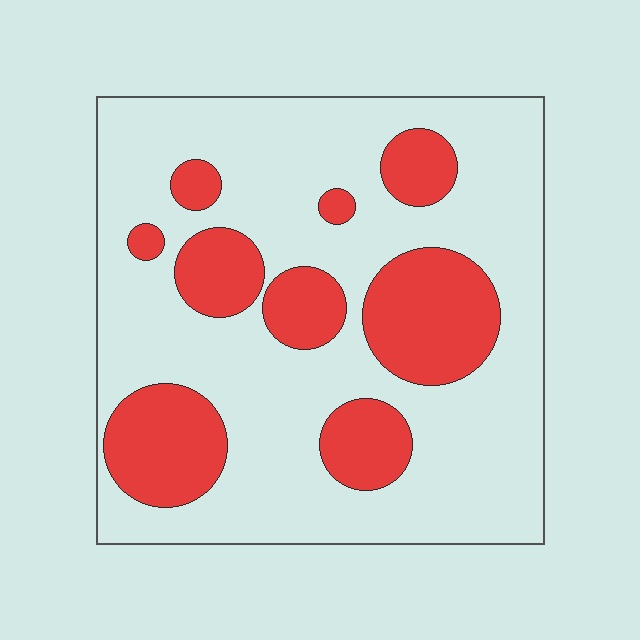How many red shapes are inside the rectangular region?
9.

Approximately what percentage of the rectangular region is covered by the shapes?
Approximately 30%.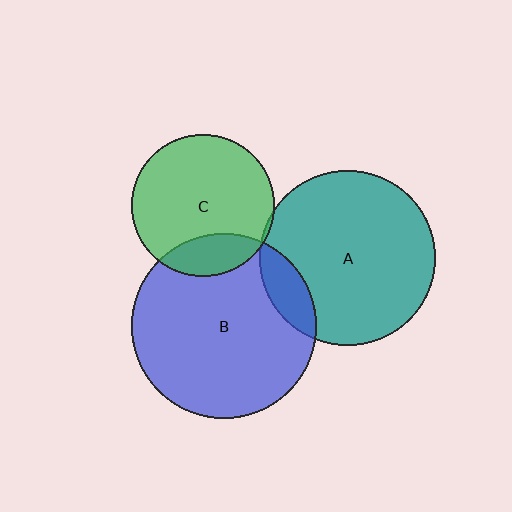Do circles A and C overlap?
Yes.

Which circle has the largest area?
Circle B (blue).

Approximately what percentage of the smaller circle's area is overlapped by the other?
Approximately 5%.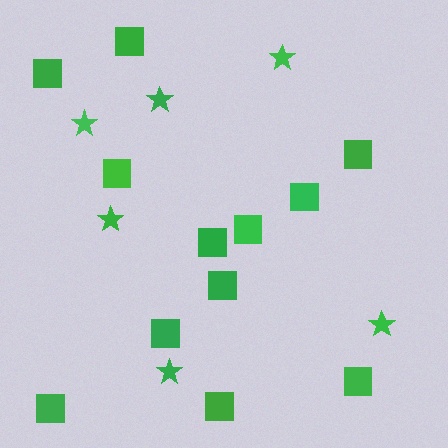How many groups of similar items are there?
There are 2 groups: one group of stars (6) and one group of squares (12).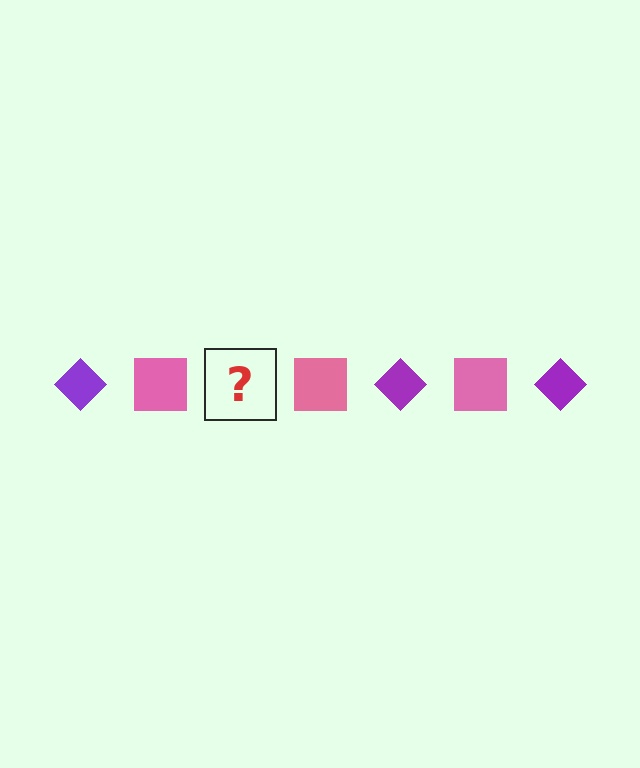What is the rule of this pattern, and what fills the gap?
The rule is that the pattern alternates between purple diamond and pink square. The gap should be filled with a purple diamond.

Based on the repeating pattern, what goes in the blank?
The blank should be a purple diamond.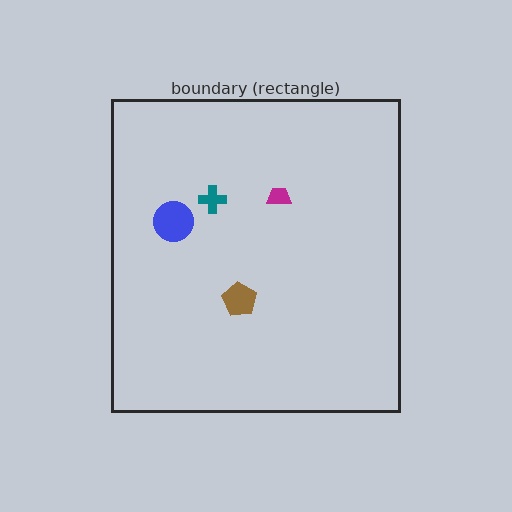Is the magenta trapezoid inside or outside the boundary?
Inside.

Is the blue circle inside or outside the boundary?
Inside.